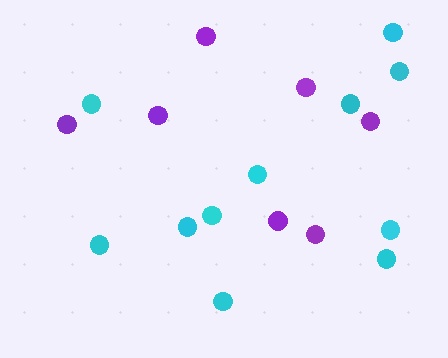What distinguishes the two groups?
There are 2 groups: one group of purple circles (7) and one group of cyan circles (11).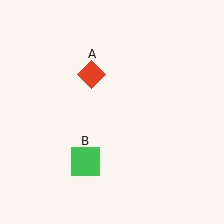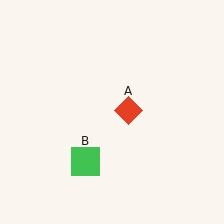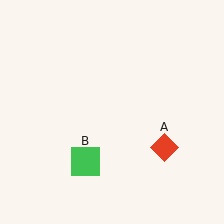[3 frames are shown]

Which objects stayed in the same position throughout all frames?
Green square (object B) remained stationary.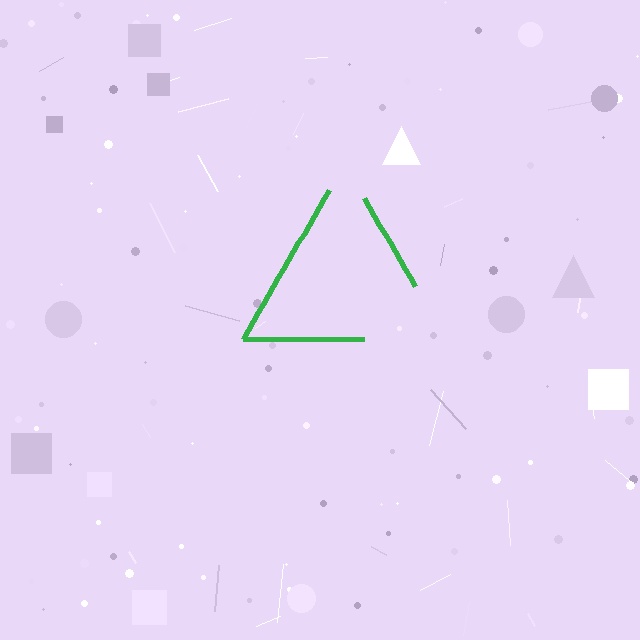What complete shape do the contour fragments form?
The contour fragments form a triangle.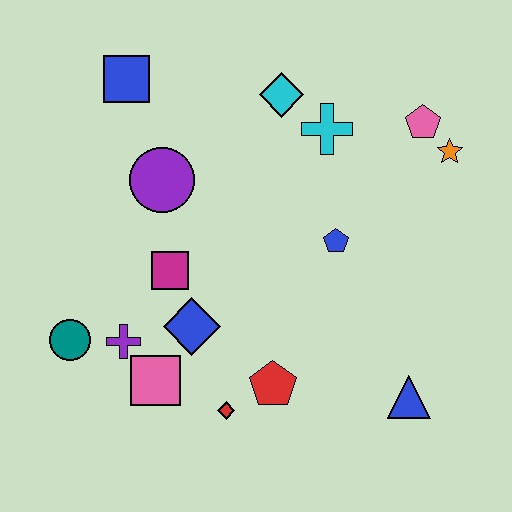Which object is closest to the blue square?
The purple circle is closest to the blue square.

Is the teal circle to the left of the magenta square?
Yes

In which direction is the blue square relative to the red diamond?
The blue square is above the red diamond.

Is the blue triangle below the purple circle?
Yes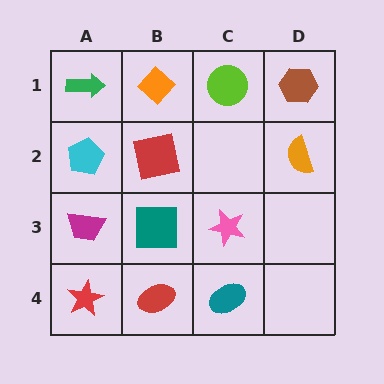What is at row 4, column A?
A red star.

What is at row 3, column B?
A teal square.